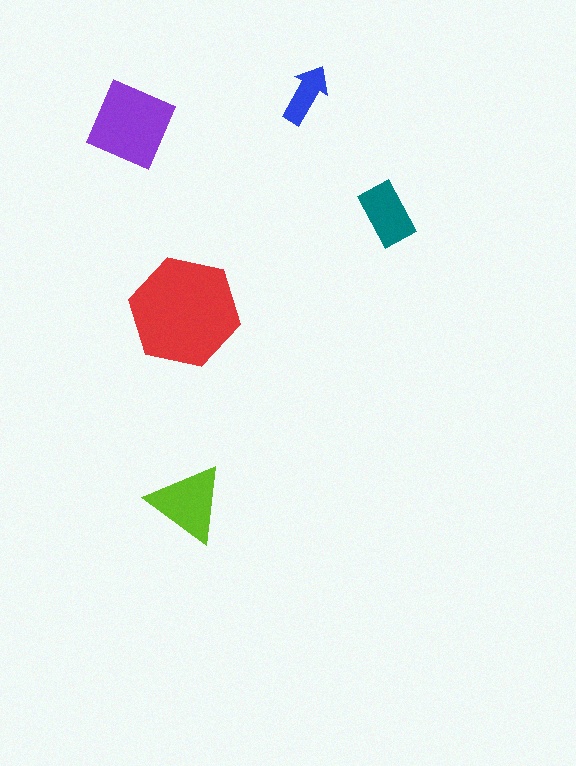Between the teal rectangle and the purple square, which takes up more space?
The purple square.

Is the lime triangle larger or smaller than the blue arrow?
Larger.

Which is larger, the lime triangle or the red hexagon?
The red hexagon.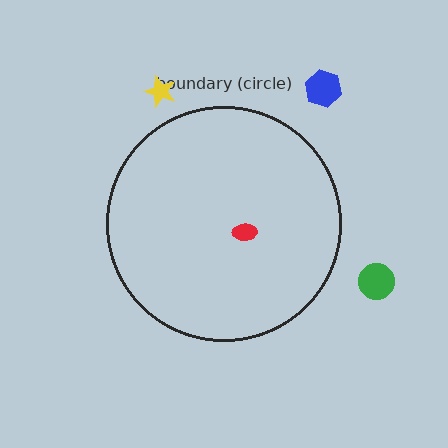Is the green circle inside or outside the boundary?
Outside.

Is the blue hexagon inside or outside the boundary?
Outside.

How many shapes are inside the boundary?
1 inside, 3 outside.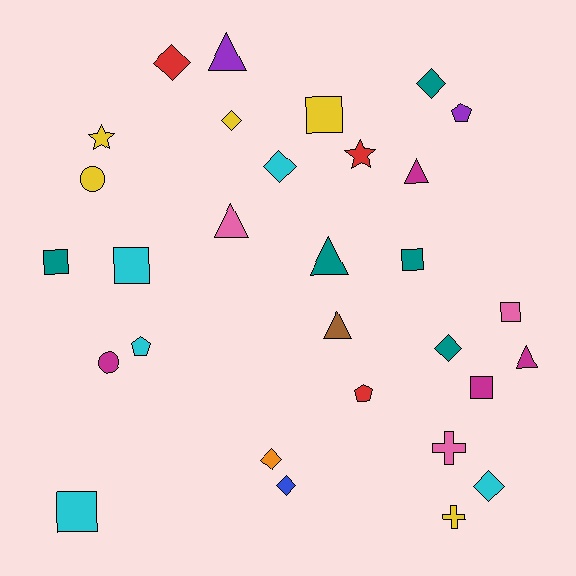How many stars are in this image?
There are 2 stars.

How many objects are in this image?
There are 30 objects.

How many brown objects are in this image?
There is 1 brown object.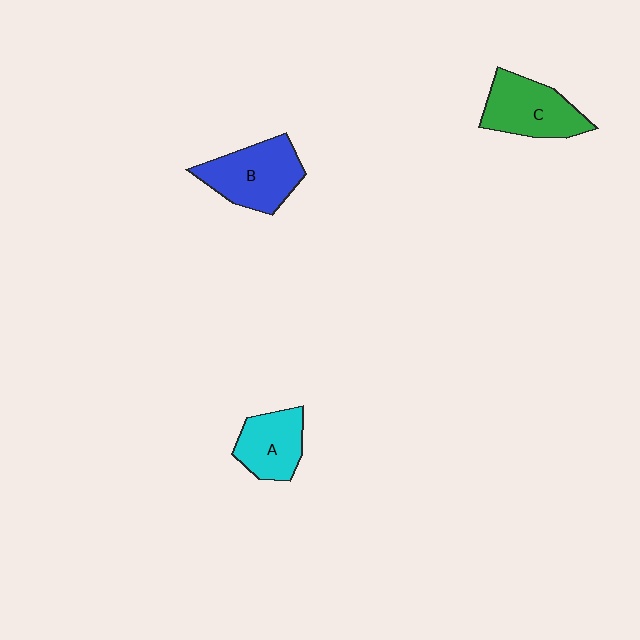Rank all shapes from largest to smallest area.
From largest to smallest: B (blue), C (green), A (cyan).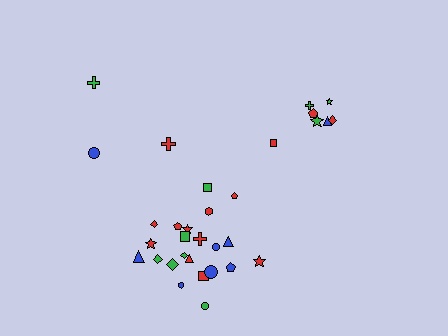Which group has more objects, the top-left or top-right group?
The top-right group.